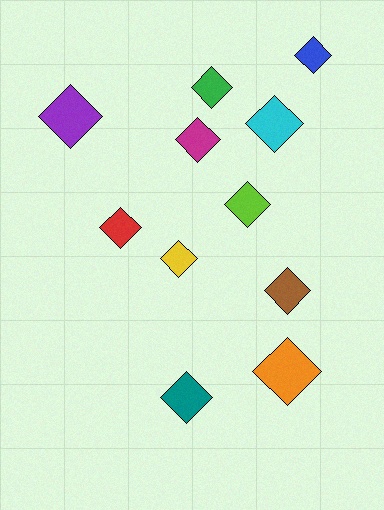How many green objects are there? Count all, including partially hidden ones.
There is 1 green object.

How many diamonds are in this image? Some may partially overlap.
There are 11 diamonds.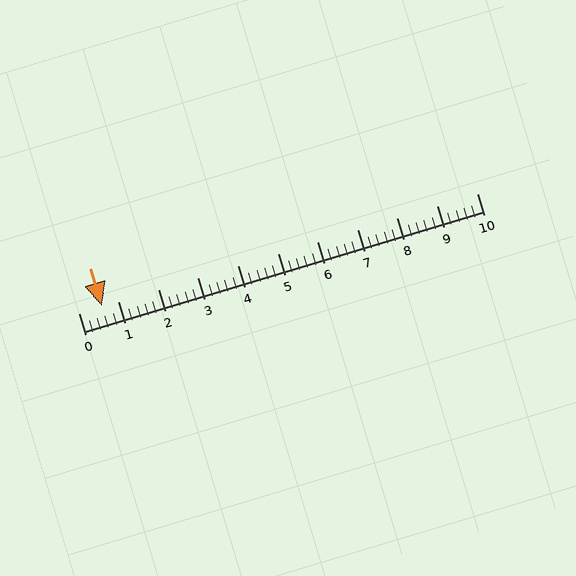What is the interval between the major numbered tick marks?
The major tick marks are spaced 1 units apart.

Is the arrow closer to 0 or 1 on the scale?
The arrow is closer to 1.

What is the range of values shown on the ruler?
The ruler shows values from 0 to 10.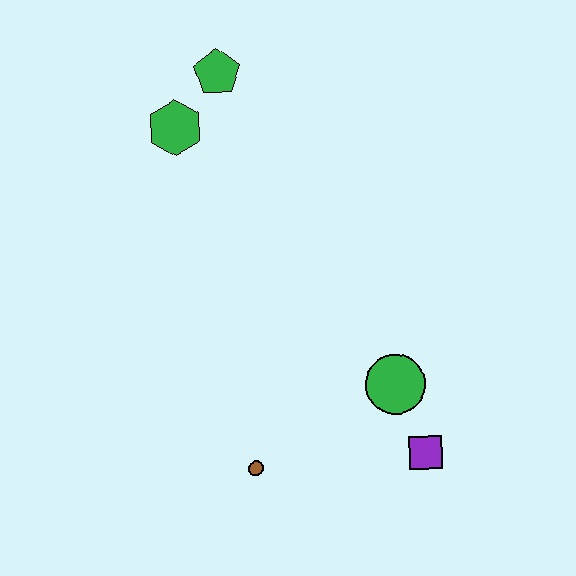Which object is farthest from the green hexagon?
The purple square is farthest from the green hexagon.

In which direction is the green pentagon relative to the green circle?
The green pentagon is above the green circle.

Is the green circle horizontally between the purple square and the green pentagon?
Yes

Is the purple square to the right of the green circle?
Yes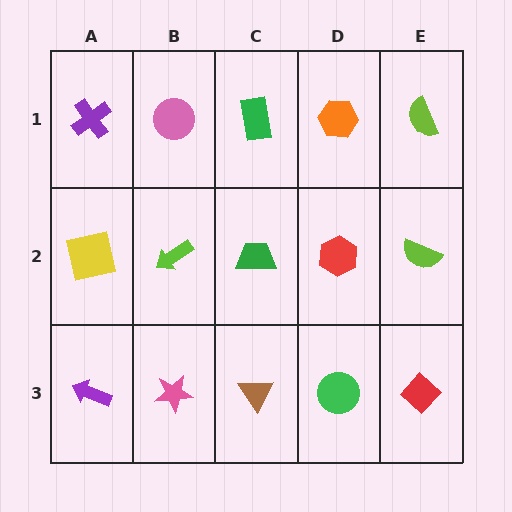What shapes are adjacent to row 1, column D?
A red hexagon (row 2, column D), a green rectangle (row 1, column C), a lime semicircle (row 1, column E).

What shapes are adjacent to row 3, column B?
A lime arrow (row 2, column B), a purple arrow (row 3, column A), a brown triangle (row 3, column C).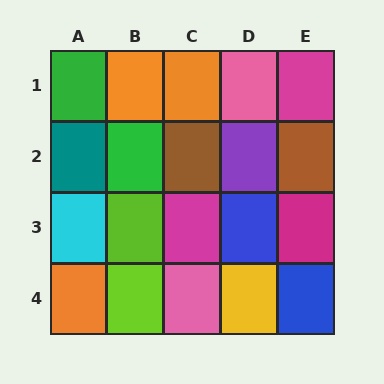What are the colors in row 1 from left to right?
Green, orange, orange, pink, magenta.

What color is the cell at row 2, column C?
Brown.